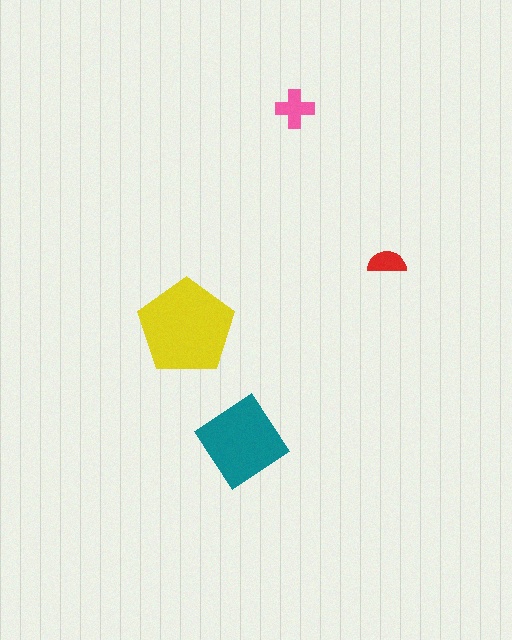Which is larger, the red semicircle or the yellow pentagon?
The yellow pentagon.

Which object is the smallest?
The red semicircle.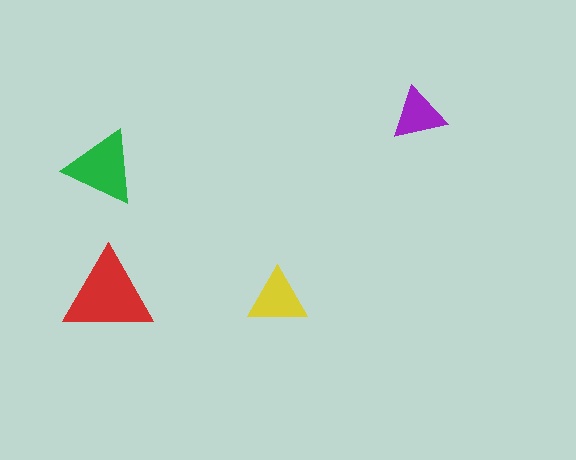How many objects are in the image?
There are 4 objects in the image.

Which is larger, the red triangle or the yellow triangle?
The red one.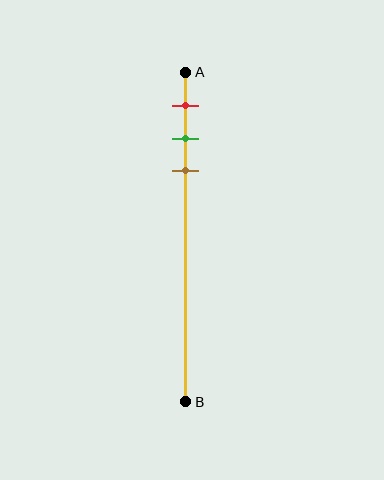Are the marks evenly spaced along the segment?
Yes, the marks are approximately evenly spaced.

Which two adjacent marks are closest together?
The green and brown marks are the closest adjacent pair.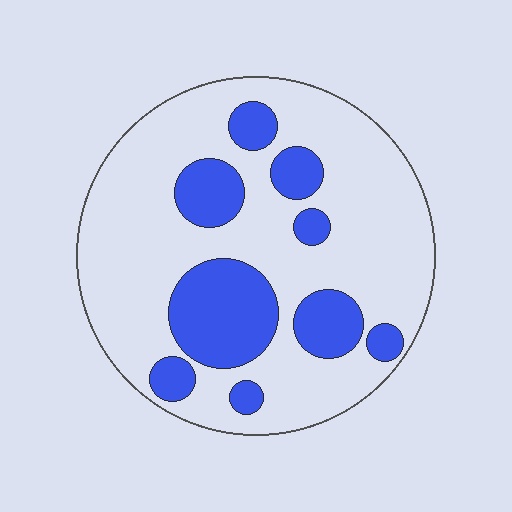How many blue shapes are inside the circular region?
9.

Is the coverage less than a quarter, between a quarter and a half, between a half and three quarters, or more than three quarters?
Between a quarter and a half.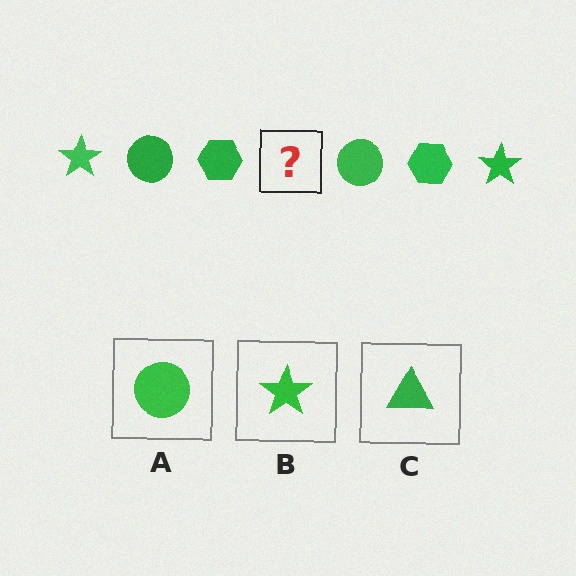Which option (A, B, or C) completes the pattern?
B.